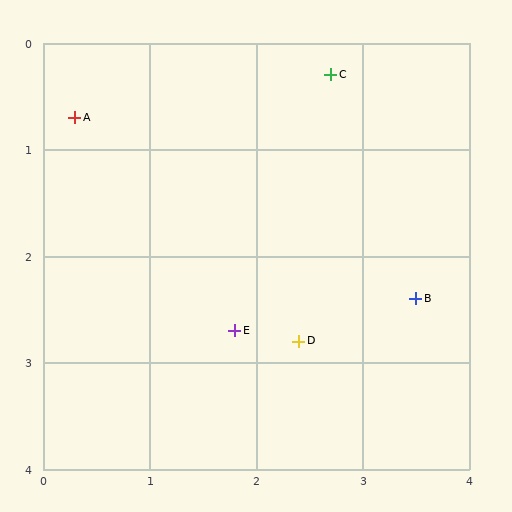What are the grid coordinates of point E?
Point E is at approximately (1.8, 2.7).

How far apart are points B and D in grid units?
Points B and D are about 1.2 grid units apart.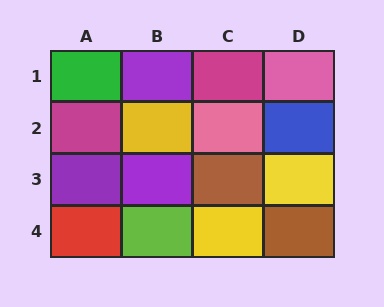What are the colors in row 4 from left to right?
Red, lime, yellow, brown.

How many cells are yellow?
3 cells are yellow.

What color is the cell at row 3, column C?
Brown.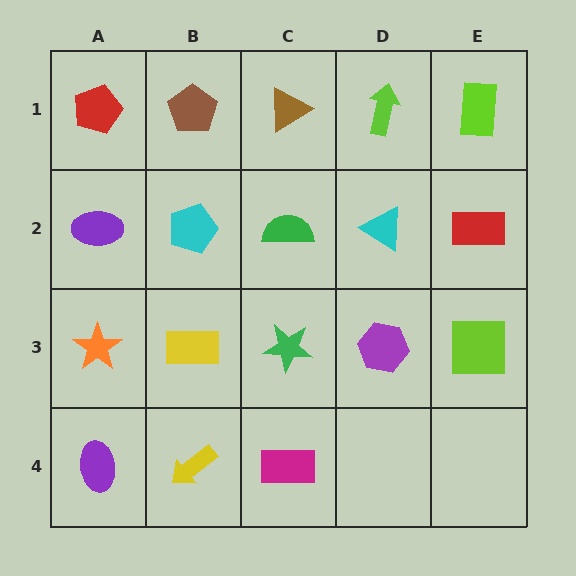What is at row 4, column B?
A yellow arrow.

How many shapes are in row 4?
3 shapes.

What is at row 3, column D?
A purple hexagon.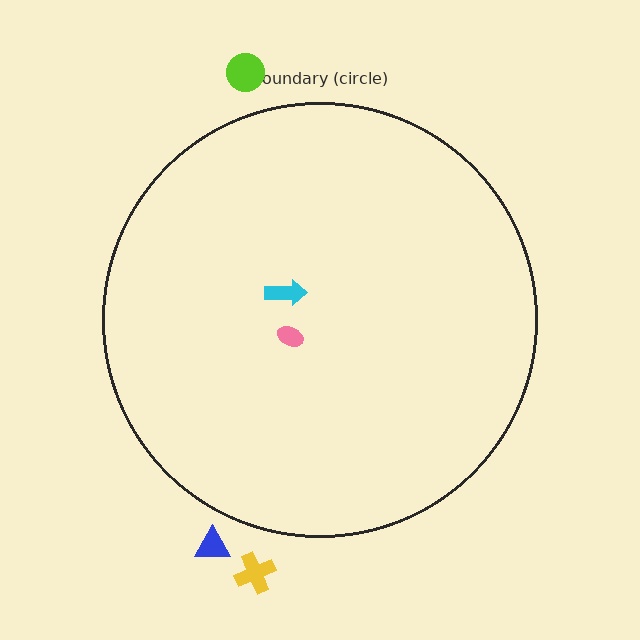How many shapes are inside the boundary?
2 inside, 3 outside.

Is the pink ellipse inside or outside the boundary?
Inside.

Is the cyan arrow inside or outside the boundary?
Inside.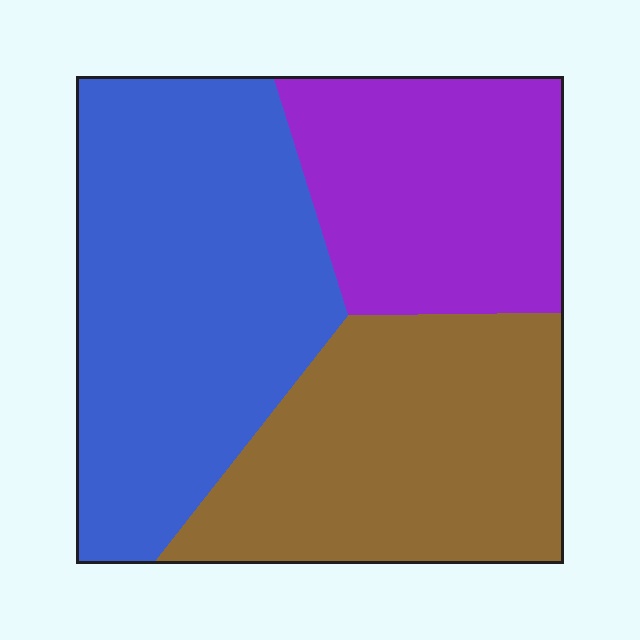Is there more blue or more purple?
Blue.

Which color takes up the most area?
Blue, at roughly 40%.